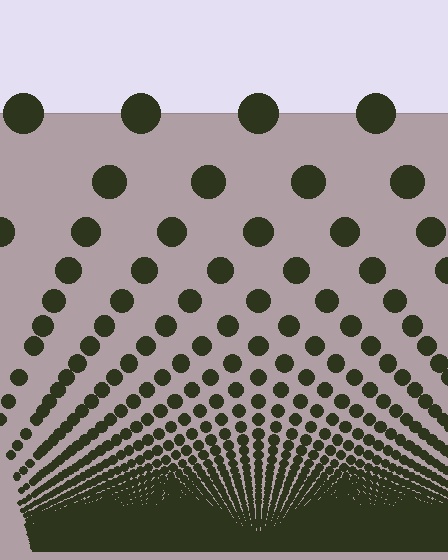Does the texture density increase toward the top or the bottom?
Density increases toward the bottom.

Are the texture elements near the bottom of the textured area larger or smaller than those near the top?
Smaller. The gradient is inverted — elements near the bottom are smaller and denser.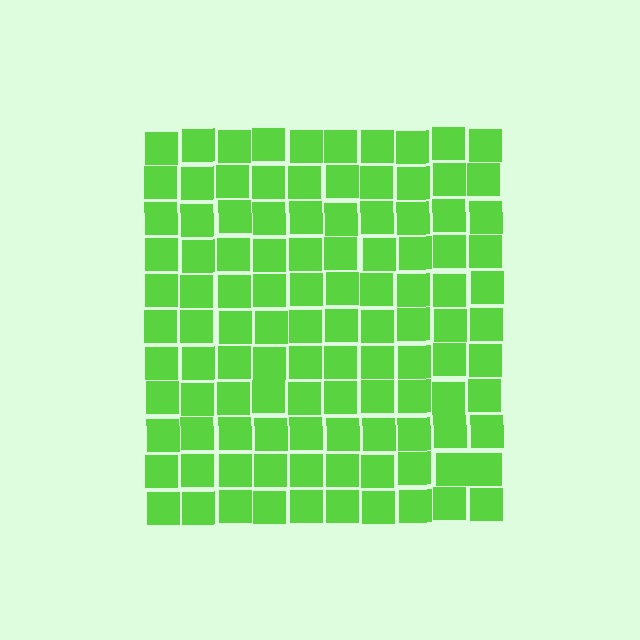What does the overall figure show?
The overall figure shows a square.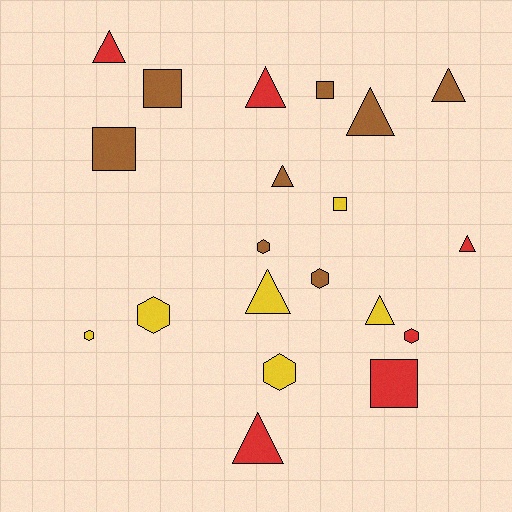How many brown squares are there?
There are 3 brown squares.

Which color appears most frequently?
Brown, with 8 objects.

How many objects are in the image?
There are 20 objects.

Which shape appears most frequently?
Triangle, with 9 objects.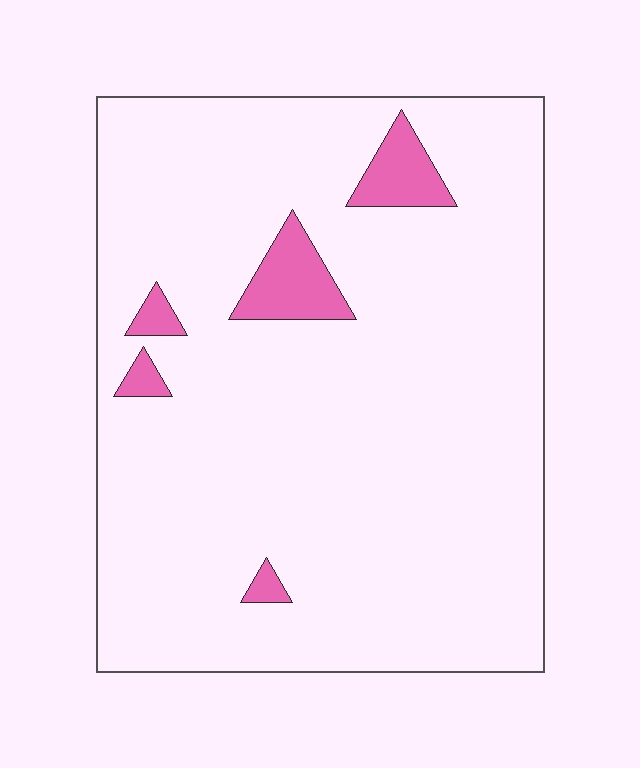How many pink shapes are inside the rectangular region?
5.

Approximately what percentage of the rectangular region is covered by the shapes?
Approximately 5%.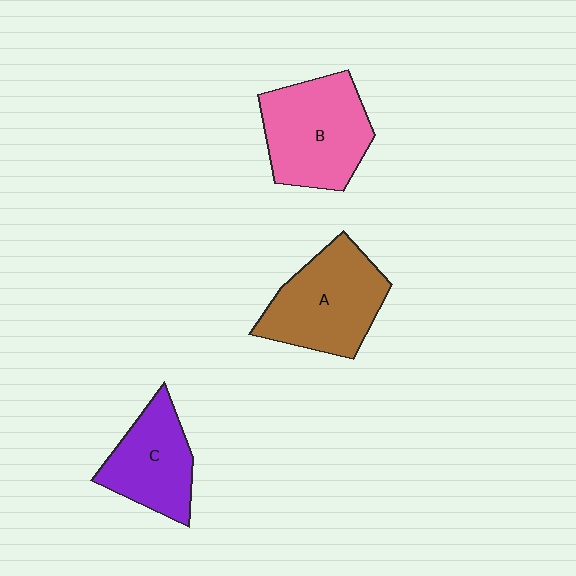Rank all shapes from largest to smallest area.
From largest to smallest: B (pink), A (brown), C (purple).